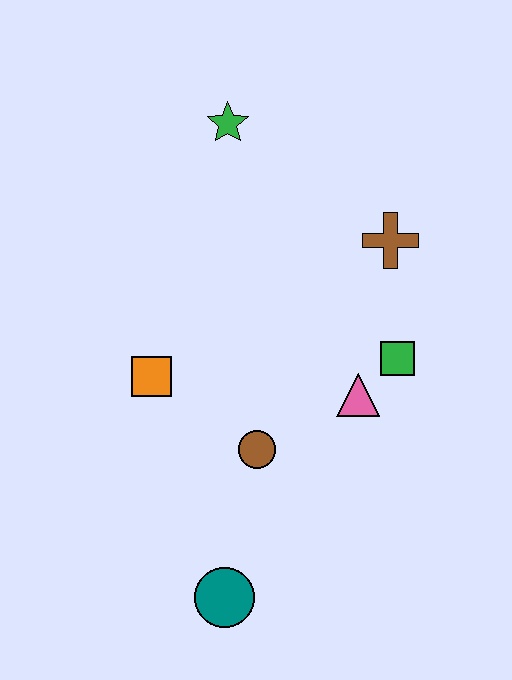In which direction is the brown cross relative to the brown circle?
The brown cross is above the brown circle.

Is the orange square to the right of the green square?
No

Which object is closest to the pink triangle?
The green square is closest to the pink triangle.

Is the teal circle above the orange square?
No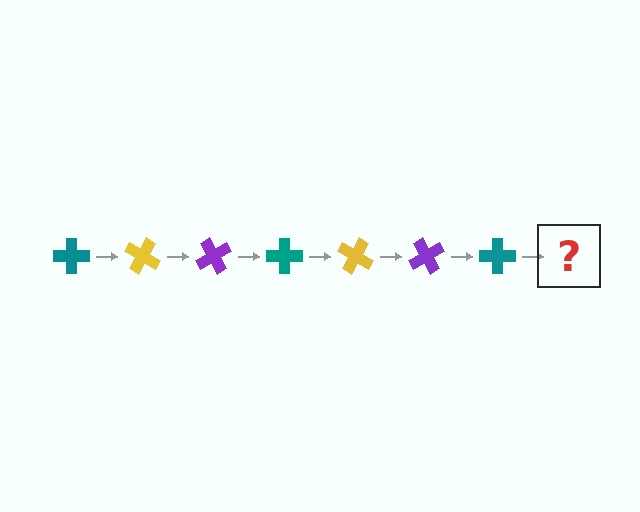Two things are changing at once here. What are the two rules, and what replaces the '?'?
The two rules are that it rotates 30 degrees each step and the color cycles through teal, yellow, and purple. The '?' should be a yellow cross, rotated 210 degrees from the start.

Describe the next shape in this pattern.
It should be a yellow cross, rotated 210 degrees from the start.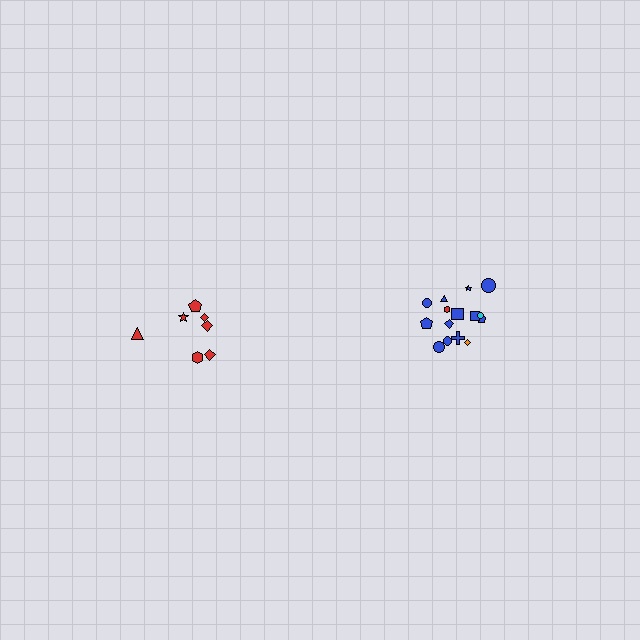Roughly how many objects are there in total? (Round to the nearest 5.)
Roughly 20 objects in total.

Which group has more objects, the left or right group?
The right group.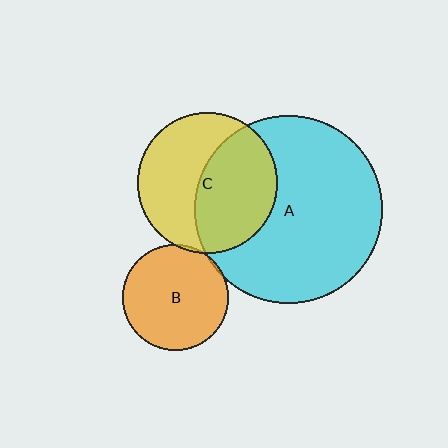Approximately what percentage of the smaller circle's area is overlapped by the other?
Approximately 5%.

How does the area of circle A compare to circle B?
Approximately 3.1 times.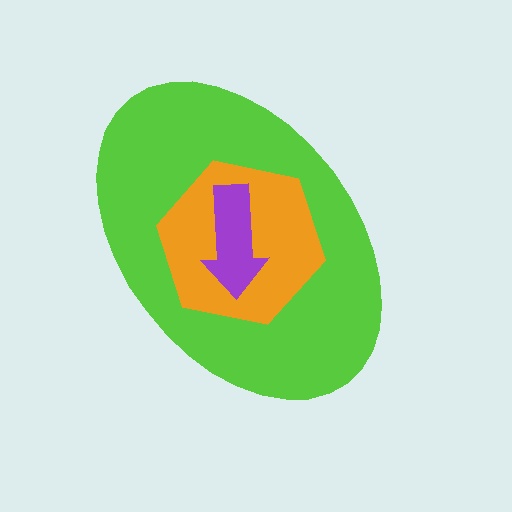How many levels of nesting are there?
3.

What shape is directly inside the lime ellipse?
The orange hexagon.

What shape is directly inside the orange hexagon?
The purple arrow.